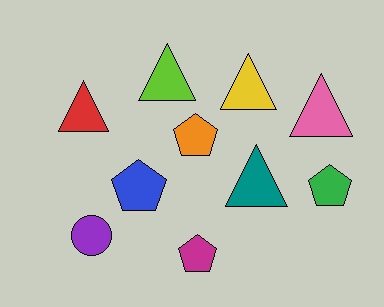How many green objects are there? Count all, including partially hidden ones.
There is 1 green object.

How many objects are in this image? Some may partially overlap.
There are 10 objects.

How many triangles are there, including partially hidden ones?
There are 5 triangles.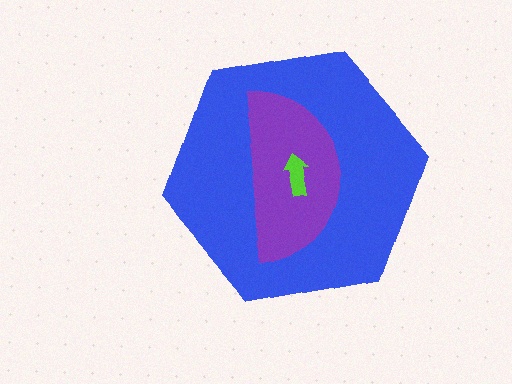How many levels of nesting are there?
3.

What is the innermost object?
The lime arrow.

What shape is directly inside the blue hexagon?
The purple semicircle.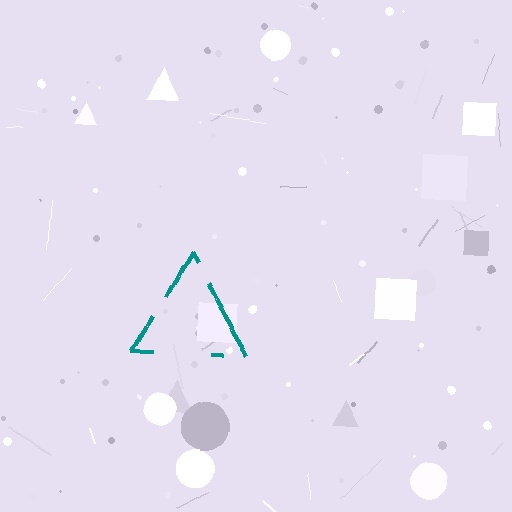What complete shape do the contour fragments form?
The contour fragments form a triangle.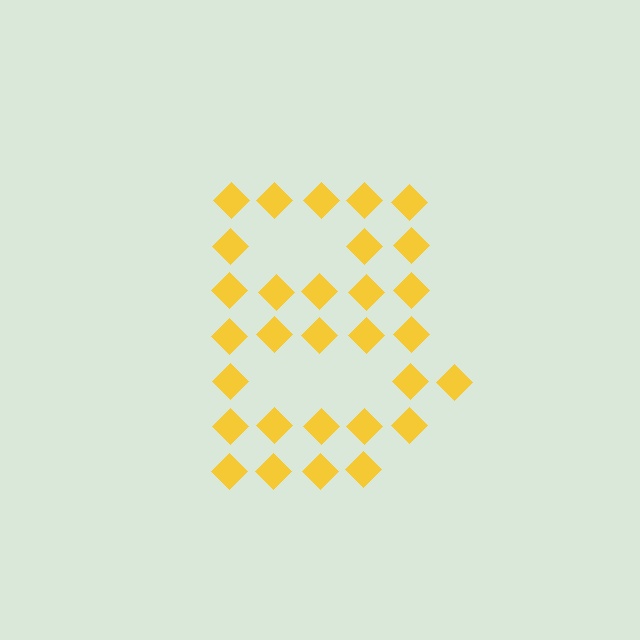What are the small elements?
The small elements are diamonds.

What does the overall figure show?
The overall figure shows the letter B.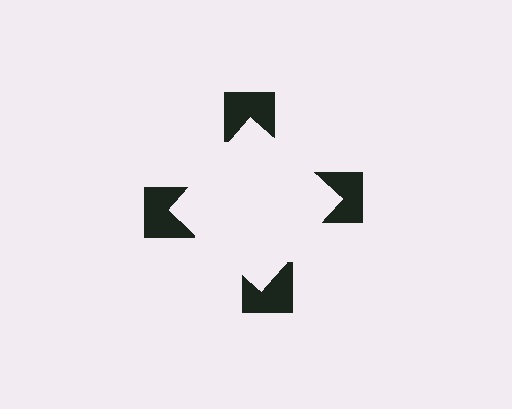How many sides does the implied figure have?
4 sides.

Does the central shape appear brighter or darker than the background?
It typically appears slightly brighter than the background, even though no actual brightness change is drawn.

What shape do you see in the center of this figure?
An illusory square — its edges are inferred from the aligned wedge cuts in the notched squares, not physically drawn.